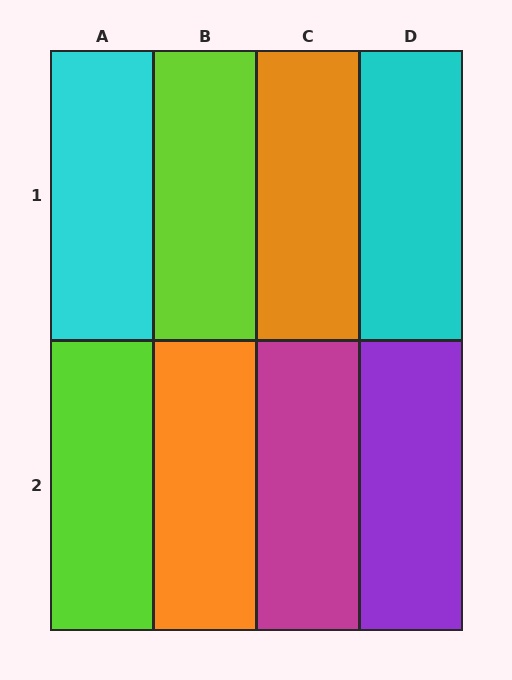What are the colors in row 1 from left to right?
Cyan, lime, orange, cyan.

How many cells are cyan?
2 cells are cyan.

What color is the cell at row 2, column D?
Purple.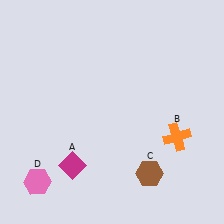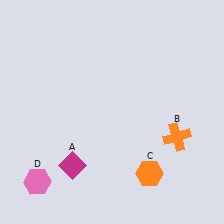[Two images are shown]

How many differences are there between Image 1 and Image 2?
There is 1 difference between the two images.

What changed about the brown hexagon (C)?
In Image 1, C is brown. In Image 2, it changed to orange.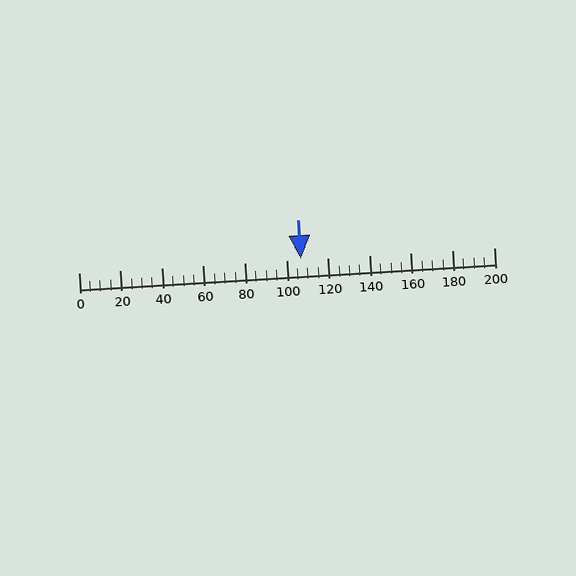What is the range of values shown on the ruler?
The ruler shows values from 0 to 200.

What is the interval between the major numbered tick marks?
The major tick marks are spaced 20 units apart.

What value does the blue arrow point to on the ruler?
The blue arrow points to approximately 107.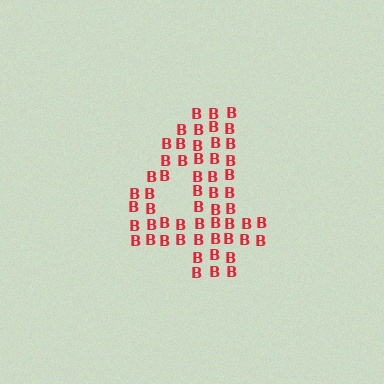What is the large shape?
The large shape is the digit 4.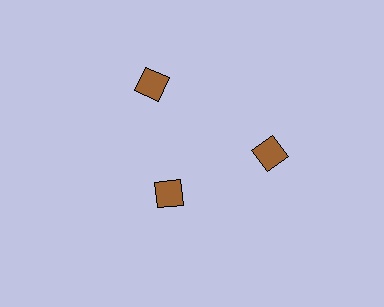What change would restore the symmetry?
The symmetry would be restored by moving it outward, back onto the ring so that all 3 diamonds sit at equal angles and equal distance from the center.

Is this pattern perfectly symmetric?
No. The 3 brown diamonds are arranged in a ring, but one element near the 7 o'clock position is pulled inward toward the center, breaking the 3-fold rotational symmetry.